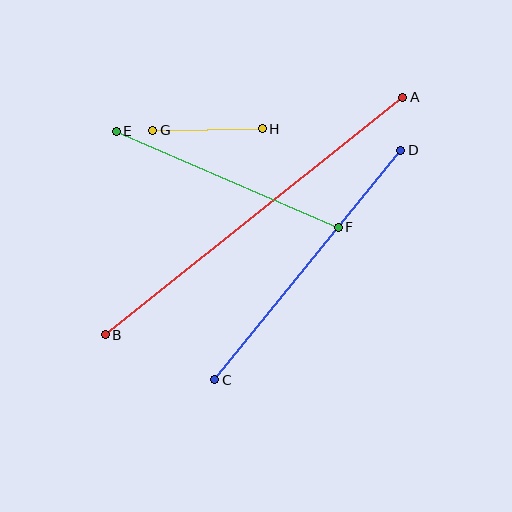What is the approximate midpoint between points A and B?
The midpoint is at approximately (254, 216) pixels.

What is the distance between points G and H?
The distance is approximately 110 pixels.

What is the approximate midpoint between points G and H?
The midpoint is at approximately (207, 129) pixels.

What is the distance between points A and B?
The distance is approximately 381 pixels.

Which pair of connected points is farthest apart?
Points A and B are farthest apart.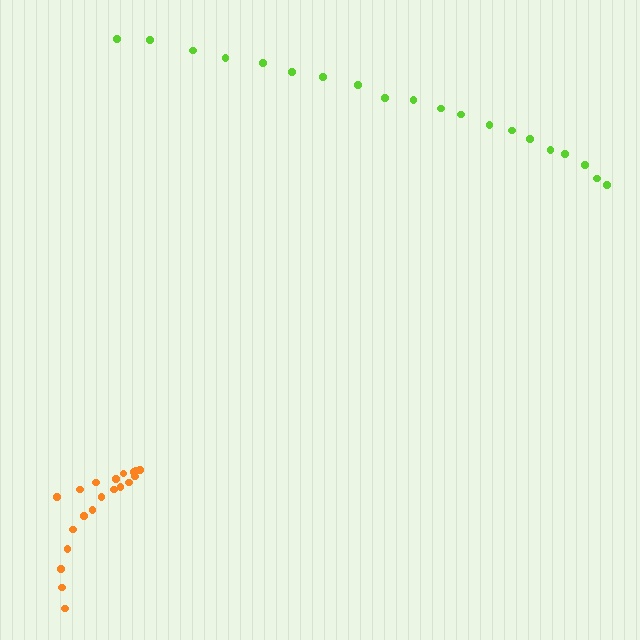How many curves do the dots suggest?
There are 2 distinct paths.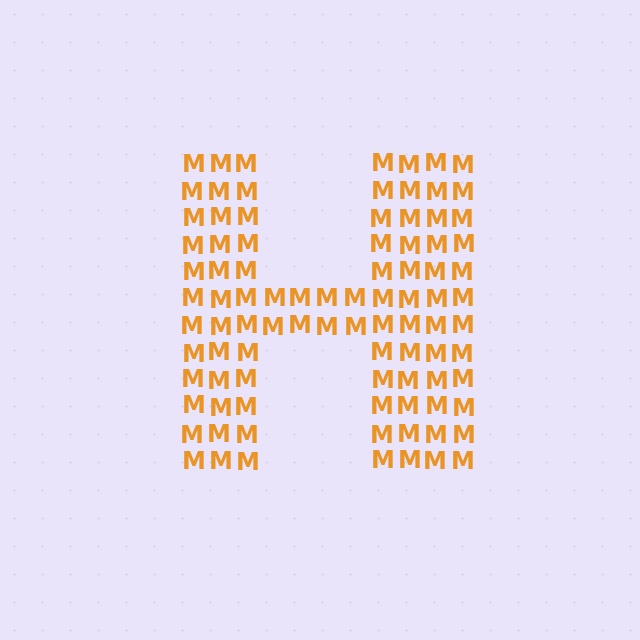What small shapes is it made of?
It is made of small letter M's.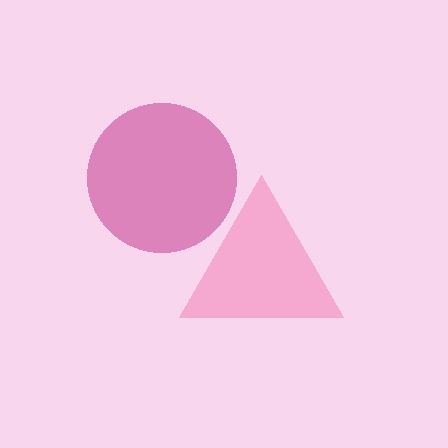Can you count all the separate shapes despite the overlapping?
Yes, there are 2 separate shapes.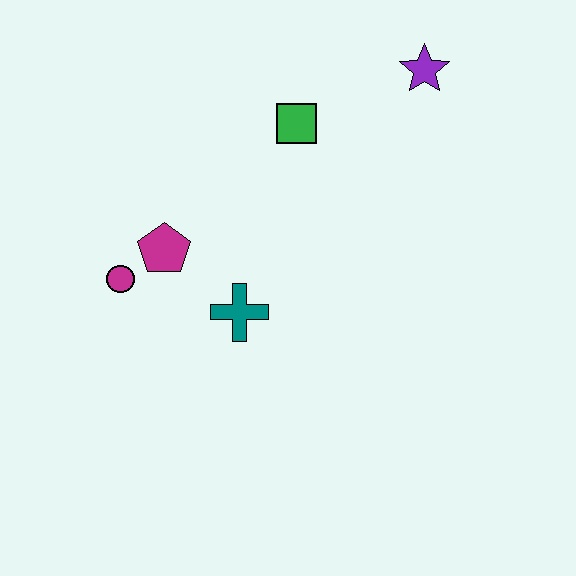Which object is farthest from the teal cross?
The purple star is farthest from the teal cross.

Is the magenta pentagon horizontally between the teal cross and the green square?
No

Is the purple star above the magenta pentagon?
Yes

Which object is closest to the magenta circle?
The magenta pentagon is closest to the magenta circle.